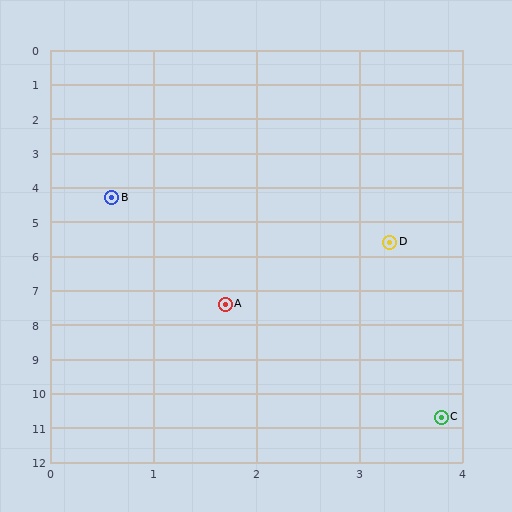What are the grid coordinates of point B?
Point B is at approximately (0.6, 4.3).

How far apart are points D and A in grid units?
Points D and A are about 2.4 grid units apart.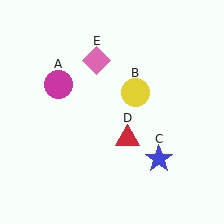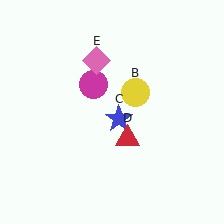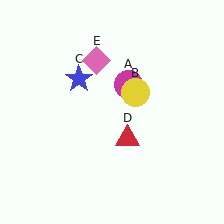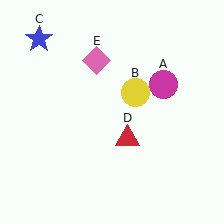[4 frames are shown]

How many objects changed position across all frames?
2 objects changed position: magenta circle (object A), blue star (object C).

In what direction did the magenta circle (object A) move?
The magenta circle (object A) moved right.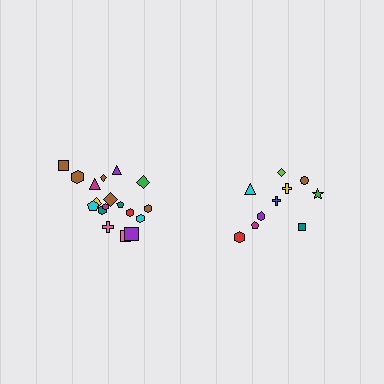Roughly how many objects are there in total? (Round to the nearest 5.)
Roughly 30 objects in total.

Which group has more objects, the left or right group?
The left group.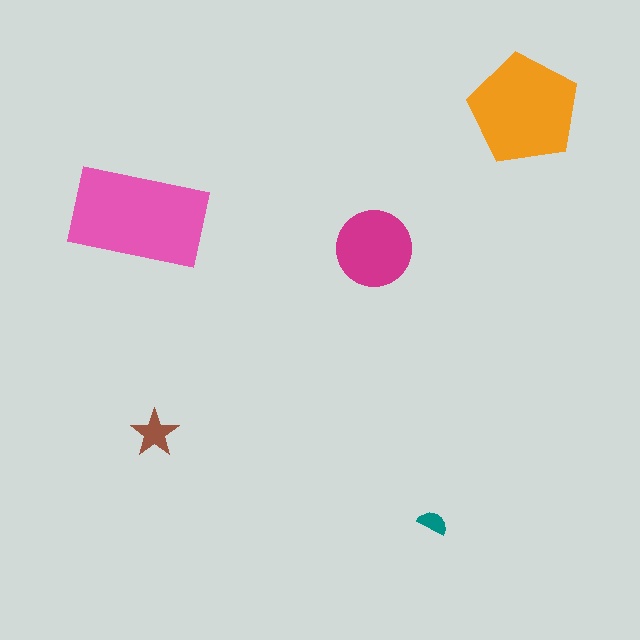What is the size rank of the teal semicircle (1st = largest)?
5th.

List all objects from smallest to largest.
The teal semicircle, the brown star, the magenta circle, the orange pentagon, the pink rectangle.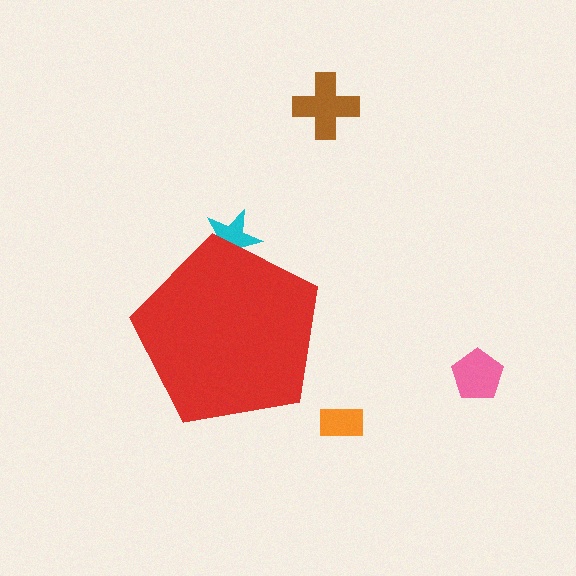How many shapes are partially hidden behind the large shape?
1 shape is partially hidden.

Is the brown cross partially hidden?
No, the brown cross is fully visible.